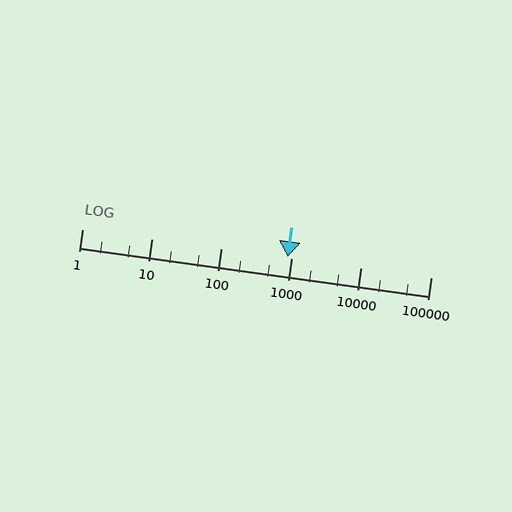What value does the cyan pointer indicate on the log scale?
The pointer indicates approximately 900.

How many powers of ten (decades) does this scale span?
The scale spans 5 decades, from 1 to 100000.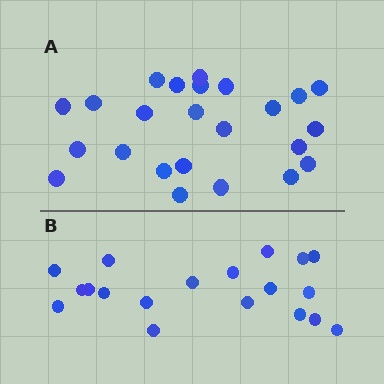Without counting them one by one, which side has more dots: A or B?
Region A (the top region) has more dots.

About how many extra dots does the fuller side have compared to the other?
Region A has about 5 more dots than region B.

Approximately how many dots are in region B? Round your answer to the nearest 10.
About 20 dots. (The exact count is 19, which rounds to 20.)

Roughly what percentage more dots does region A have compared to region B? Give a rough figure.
About 25% more.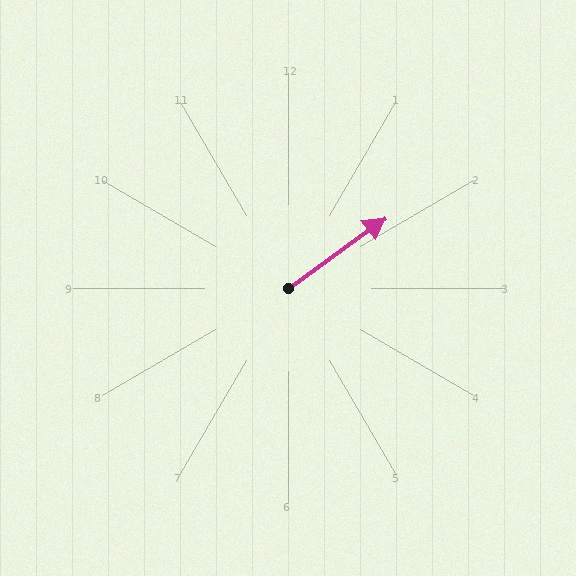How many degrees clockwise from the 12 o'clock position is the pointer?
Approximately 54 degrees.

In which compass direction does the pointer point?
Northeast.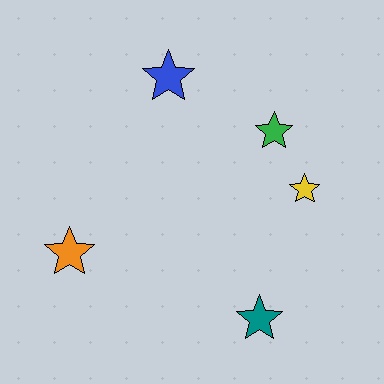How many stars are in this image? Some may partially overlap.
There are 5 stars.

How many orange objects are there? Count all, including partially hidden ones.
There is 1 orange object.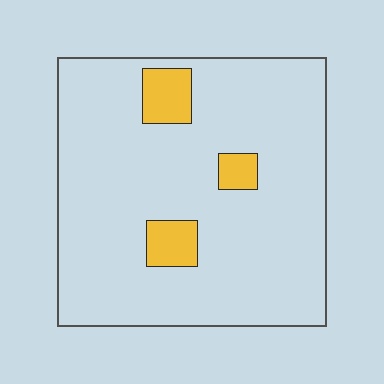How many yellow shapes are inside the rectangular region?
3.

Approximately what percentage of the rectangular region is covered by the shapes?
Approximately 10%.